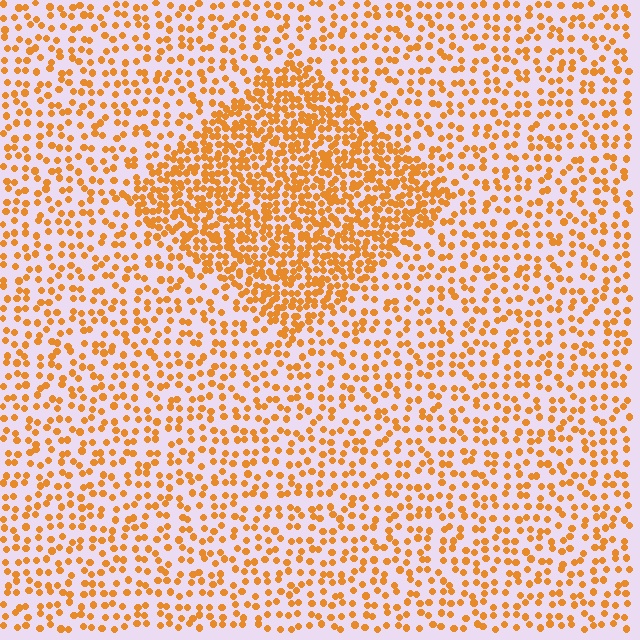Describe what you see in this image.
The image contains small orange elements arranged at two different densities. A diamond-shaped region is visible where the elements are more densely packed than the surrounding area.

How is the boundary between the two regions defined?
The boundary is defined by a change in element density (approximately 2.2x ratio). All elements are the same color, size, and shape.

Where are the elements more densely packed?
The elements are more densely packed inside the diamond boundary.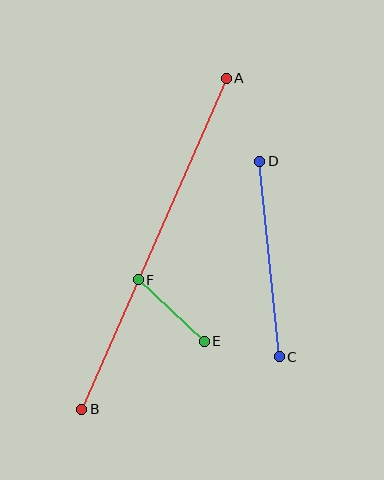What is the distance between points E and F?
The distance is approximately 90 pixels.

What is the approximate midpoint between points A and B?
The midpoint is at approximately (154, 244) pixels.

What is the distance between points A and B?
The distance is approximately 361 pixels.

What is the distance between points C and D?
The distance is approximately 197 pixels.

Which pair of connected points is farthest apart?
Points A and B are farthest apart.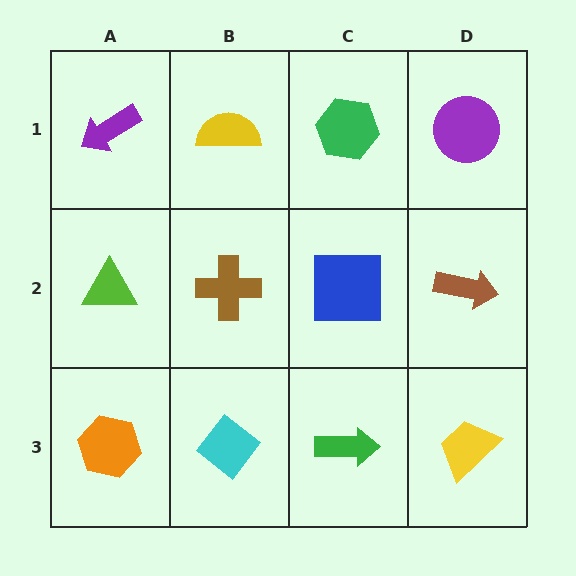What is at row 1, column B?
A yellow semicircle.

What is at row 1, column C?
A green hexagon.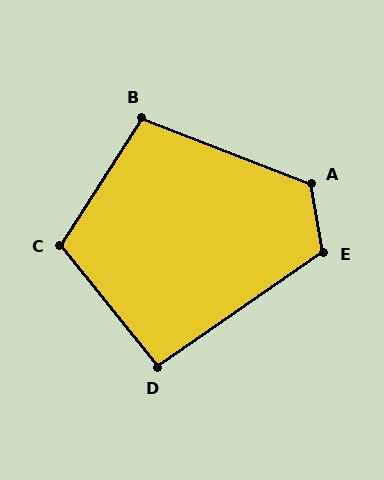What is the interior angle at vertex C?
Approximately 109 degrees (obtuse).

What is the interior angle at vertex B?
Approximately 101 degrees (obtuse).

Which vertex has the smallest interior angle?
D, at approximately 94 degrees.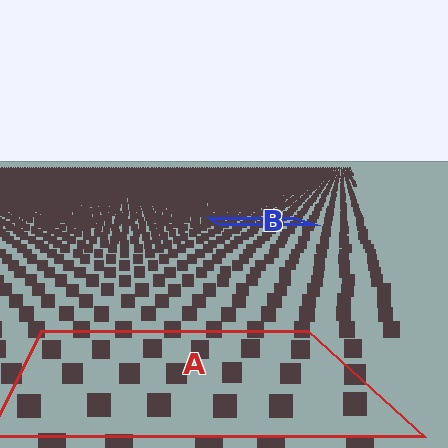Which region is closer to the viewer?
Region A is closer. The texture elements there are larger and more spread out.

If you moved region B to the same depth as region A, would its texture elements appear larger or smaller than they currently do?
They would appear larger. At a closer depth, the same texture elements are projected at a bigger on-screen size.